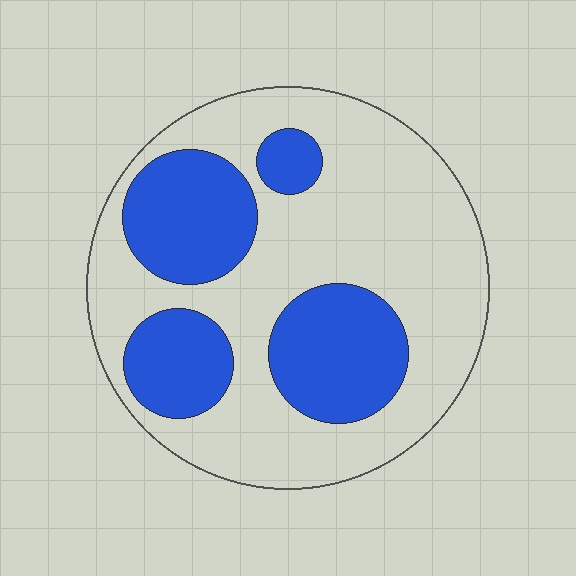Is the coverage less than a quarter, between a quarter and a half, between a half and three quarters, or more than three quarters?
Between a quarter and a half.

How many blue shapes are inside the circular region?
4.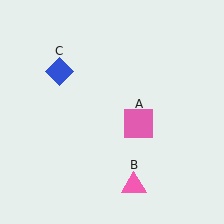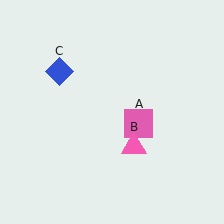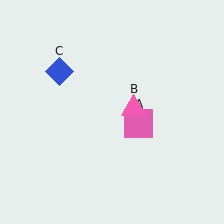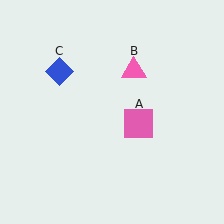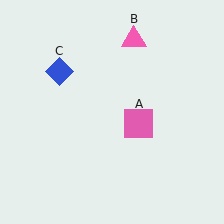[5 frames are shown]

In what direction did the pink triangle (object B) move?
The pink triangle (object B) moved up.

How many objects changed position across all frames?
1 object changed position: pink triangle (object B).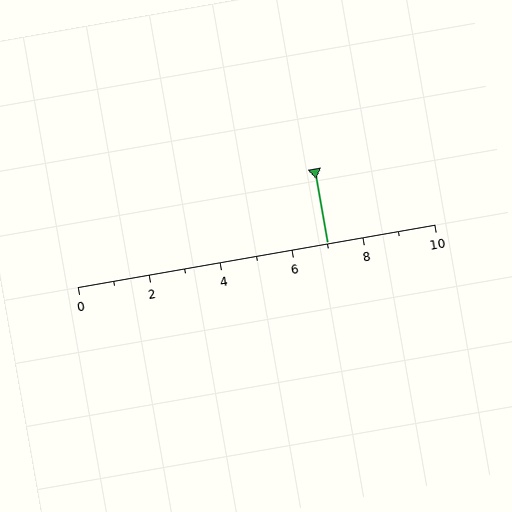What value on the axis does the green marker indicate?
The marker indicates approximately 7.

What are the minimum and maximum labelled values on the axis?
The axis runs from 0 to 10.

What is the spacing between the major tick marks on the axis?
The major ticks are spaced 2 apart.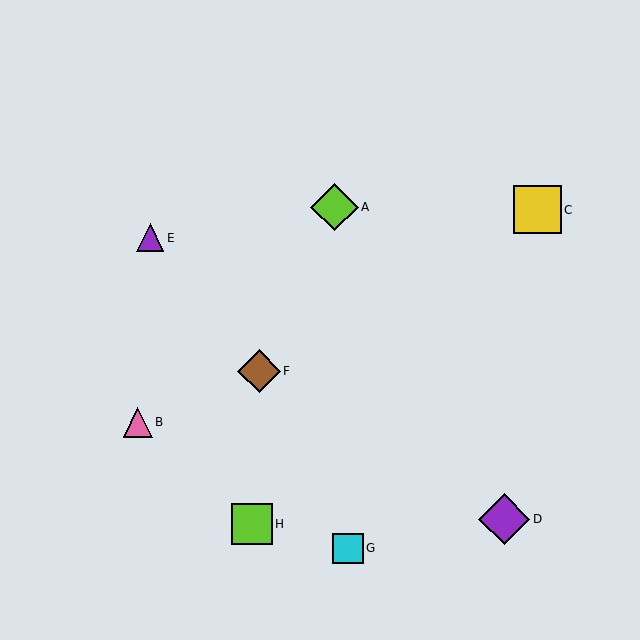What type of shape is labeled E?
Shape E is a purple triangle.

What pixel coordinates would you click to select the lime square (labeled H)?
Click at (252, 524) to select the lime square H.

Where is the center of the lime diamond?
The center of the lime diamond is at (334, 207).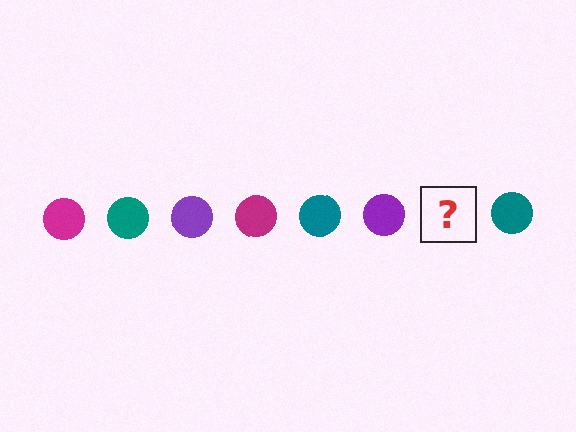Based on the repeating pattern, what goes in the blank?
The blank should be a magenta circle.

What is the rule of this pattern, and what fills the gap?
The rule is that the pattern cycles through magenta, teal, purple circles. The gap should be filled with a magenta circle.